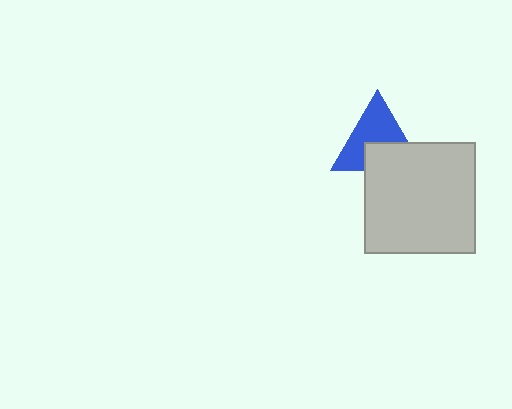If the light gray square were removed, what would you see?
You would see the complete blue triangle.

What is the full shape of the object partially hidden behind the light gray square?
The partially hidden object is a blue triangle.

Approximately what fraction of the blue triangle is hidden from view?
Roughly 40% of the blue triangle is hidden behind the light gray square.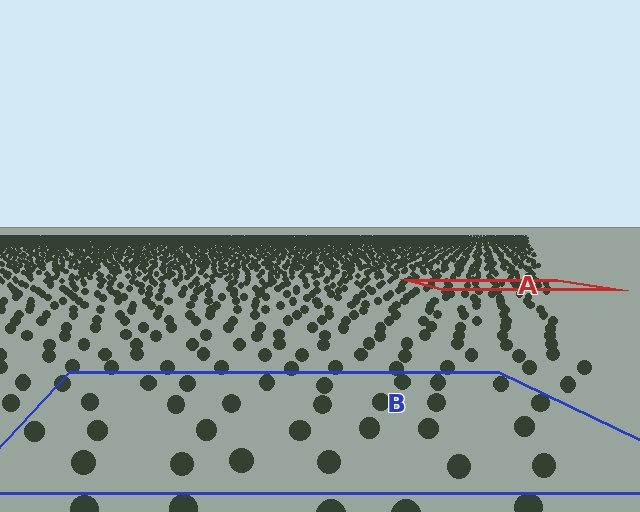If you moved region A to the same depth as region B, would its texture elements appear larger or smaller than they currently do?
They would appear larger. At a closer depth, the same texture elements are projected at a bigger on-screen size.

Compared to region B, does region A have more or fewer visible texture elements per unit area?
Region A has more texture elements per unit area — they are packed more densely because it is farther away.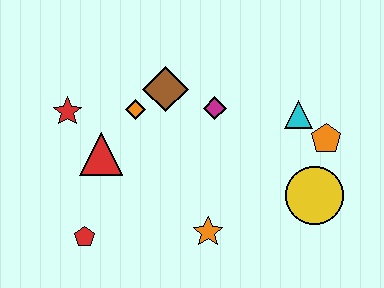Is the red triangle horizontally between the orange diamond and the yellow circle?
No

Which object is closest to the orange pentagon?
The cyan triangle is closest to the orange pentagon.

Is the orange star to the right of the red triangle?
Yes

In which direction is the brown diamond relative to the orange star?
The brown diamond is above the orange star.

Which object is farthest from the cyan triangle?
The red pentagon is farthest from the cyan triangle.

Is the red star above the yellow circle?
Yes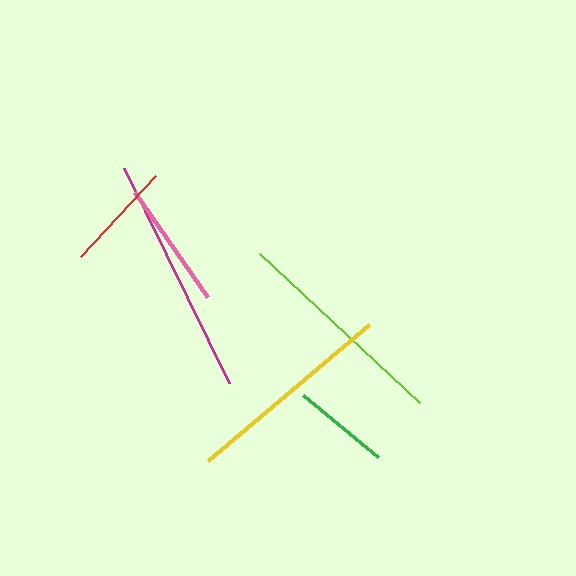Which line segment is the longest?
The magenta line is the longest at approximately 240 pixels.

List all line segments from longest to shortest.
From longest to shortest: magenta, lime, yellow, pink, red, green.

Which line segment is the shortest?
The green line is the shortest at approximately 98 pixels.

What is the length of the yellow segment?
The yellow segment is approximately 210 pixels long.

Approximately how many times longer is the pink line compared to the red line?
The pink line is approximately 1.2 times the length of the red line.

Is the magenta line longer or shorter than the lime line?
The magenta line is longer than the lime line.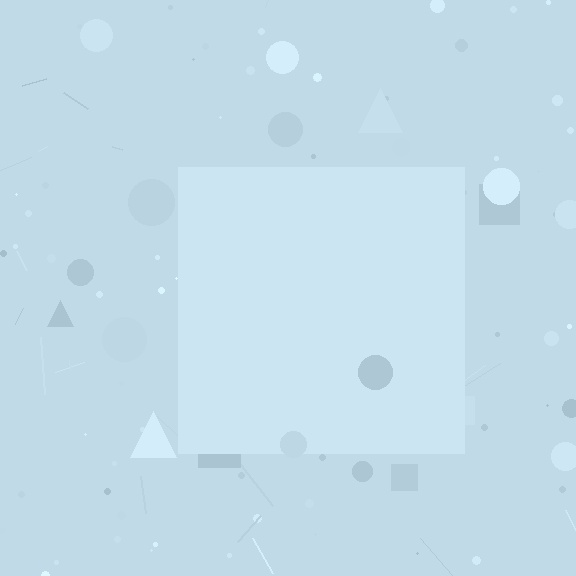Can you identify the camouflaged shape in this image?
The camouflaged shape is a square.